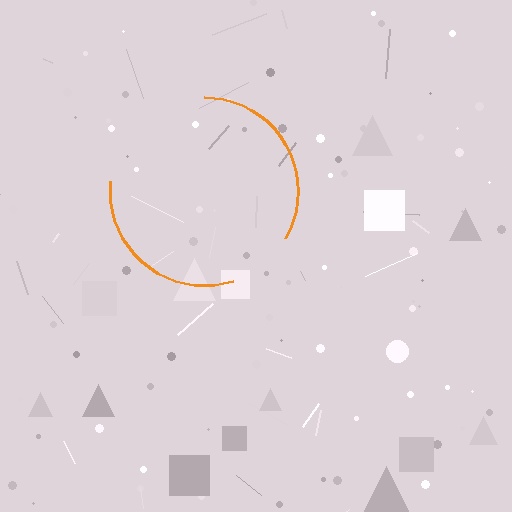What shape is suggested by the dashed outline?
The dashed outline suggests a circle.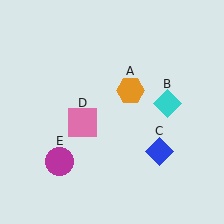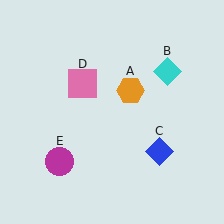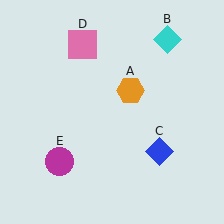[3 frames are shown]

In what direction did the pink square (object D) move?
The pink square (object D) moved up.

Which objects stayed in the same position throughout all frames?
Orange hexagon (object A) and blue diamond (object C) and magenta circle (object E) remained stationary.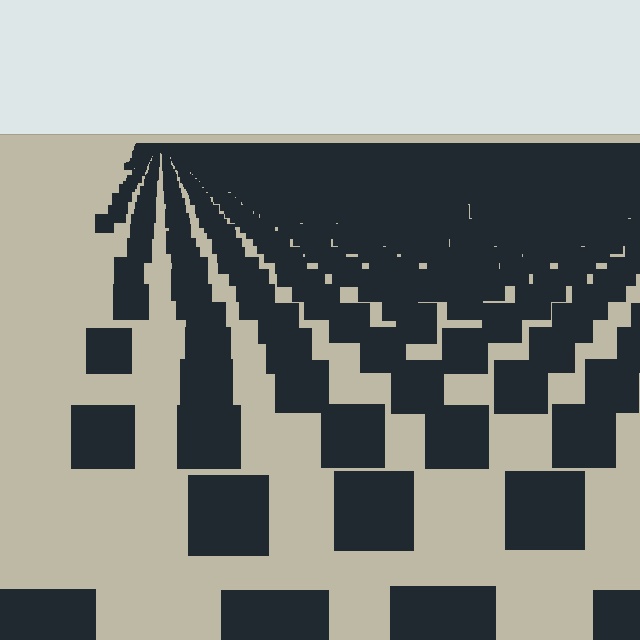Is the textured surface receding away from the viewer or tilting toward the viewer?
The surface is receding away from the viewer. Texture elements get smaller and denser toward the top.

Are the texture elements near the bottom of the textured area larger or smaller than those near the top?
Larger. Near the bottom, elements are closer to the viewer and appear at a bigger on-screen size.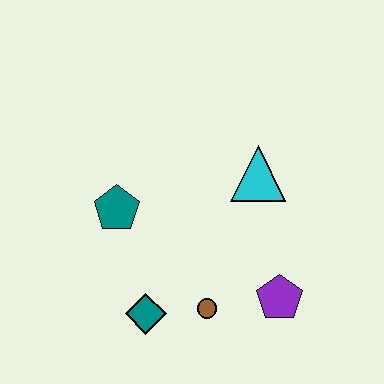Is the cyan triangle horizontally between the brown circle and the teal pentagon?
No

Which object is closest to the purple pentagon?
The brown circle is closest to the purple pentagon.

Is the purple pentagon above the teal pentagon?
No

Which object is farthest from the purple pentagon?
The teal pentagon is farthest from the purple pentagon.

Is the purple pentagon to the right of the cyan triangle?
Yes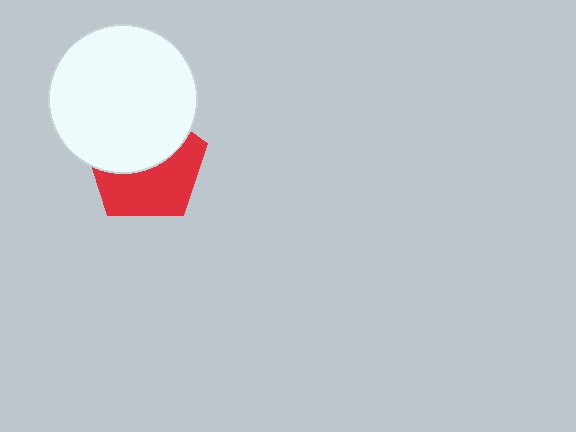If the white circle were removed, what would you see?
You would see the complete red pentagon.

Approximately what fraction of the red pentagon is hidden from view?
Roughly 49% of the red pentagon is hidden behind the white circle.